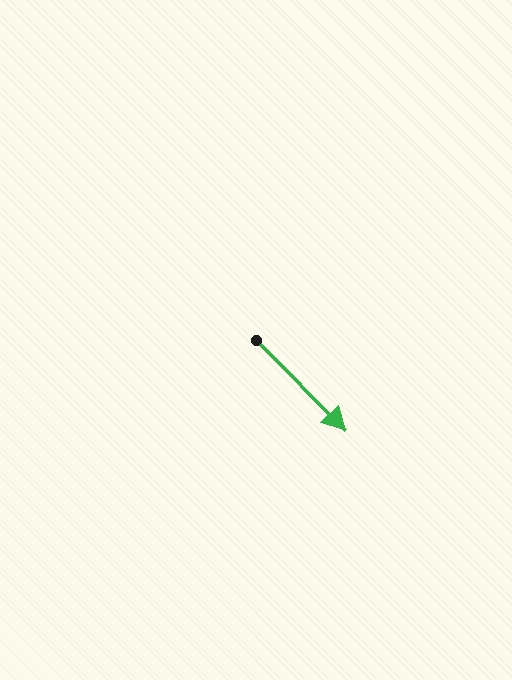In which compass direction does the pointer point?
Southeast.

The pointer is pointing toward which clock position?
Roughly 5 o'clock.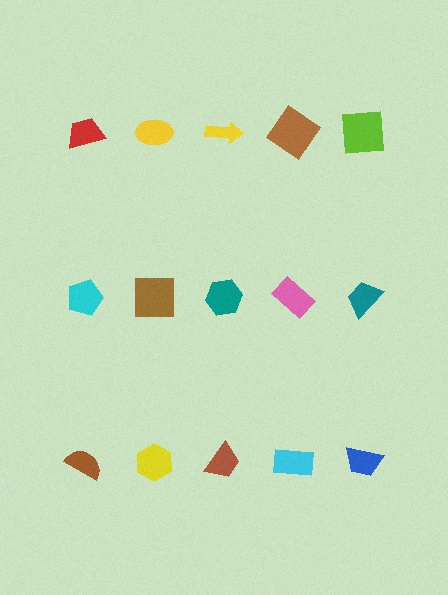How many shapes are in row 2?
5 shapes.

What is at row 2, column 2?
A brown square.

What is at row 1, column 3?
A yellow arrow.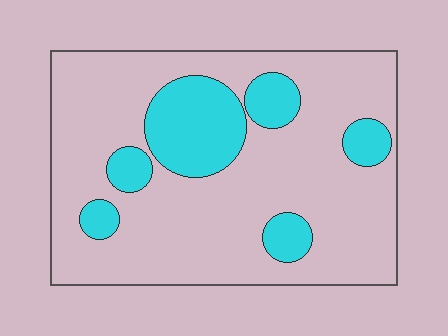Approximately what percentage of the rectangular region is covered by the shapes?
Approximately 20%.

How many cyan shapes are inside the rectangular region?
6.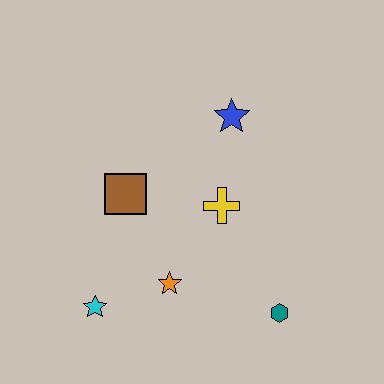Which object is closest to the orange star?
The cyan star is closest to the orange star.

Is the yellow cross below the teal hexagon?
No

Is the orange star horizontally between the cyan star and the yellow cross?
Yes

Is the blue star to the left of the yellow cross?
No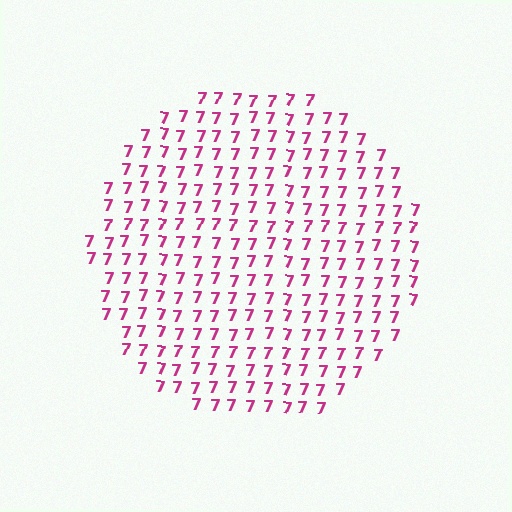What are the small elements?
The small elements are digit 7's.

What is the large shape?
The large shape is a circle.